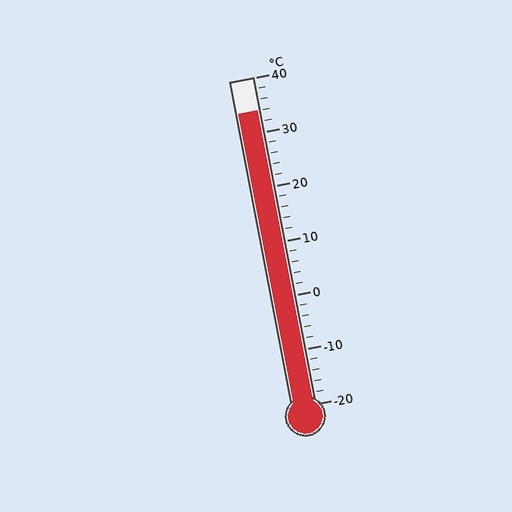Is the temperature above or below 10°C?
The temperature is above 10°C.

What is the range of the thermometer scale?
The thermometer scale ranges from -20°C to 40°C.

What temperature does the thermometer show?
The thermometer shows approximately 34°C.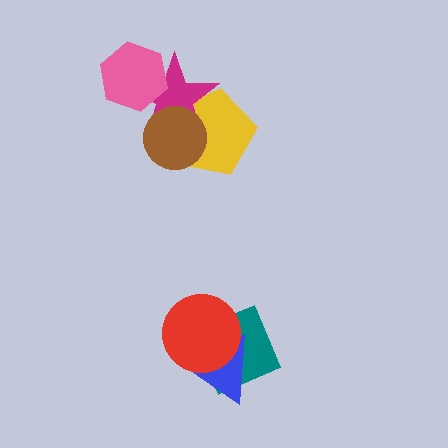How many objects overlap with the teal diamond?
2 objects overlap with the teal diamond.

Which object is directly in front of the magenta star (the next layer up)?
The brown circle is directly in front of the magenta star.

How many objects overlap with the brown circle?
2 objects overlap with the brown circle.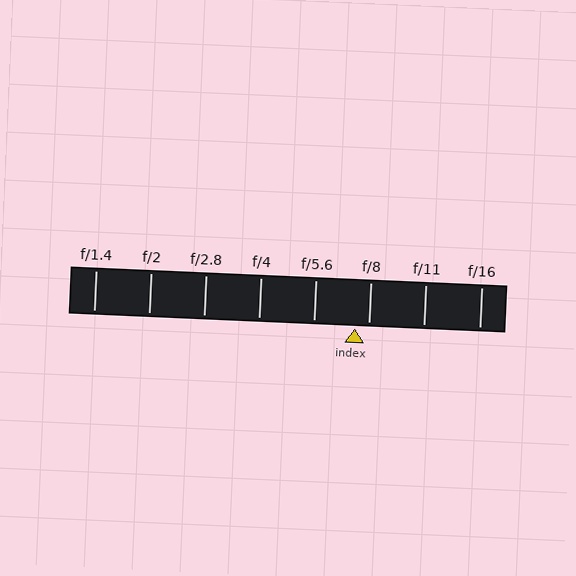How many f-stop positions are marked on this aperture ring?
There are 8 f-stop positions marked.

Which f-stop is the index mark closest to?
The index mark is closest to f/8.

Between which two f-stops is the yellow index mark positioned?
The index mark is between f/5.6 and f/8.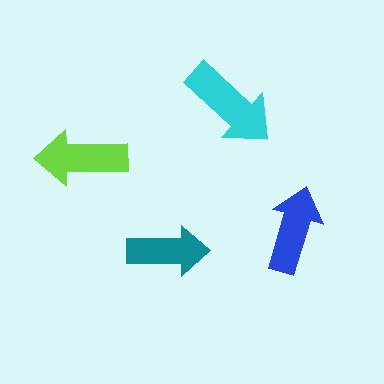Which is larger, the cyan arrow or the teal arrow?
The cyan one.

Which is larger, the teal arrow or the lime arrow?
The lime one.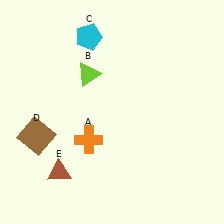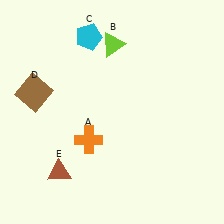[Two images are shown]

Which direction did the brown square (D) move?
The brown square (D) moved up.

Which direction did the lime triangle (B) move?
The lime triangle (B) moved up.